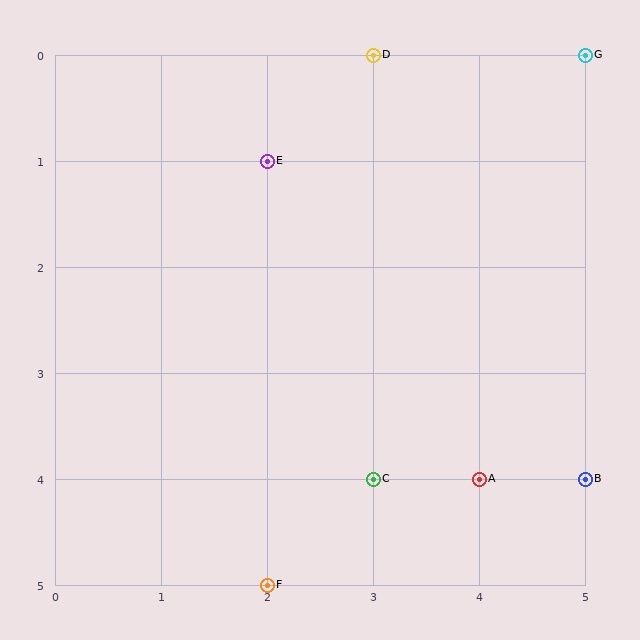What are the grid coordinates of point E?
Point E is at grid coordinates (2, 1).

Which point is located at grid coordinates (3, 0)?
Point D is at (3, 0).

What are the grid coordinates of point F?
Point F is at grid coordinates (2, 5).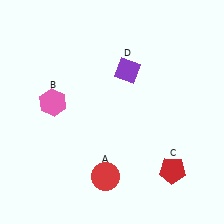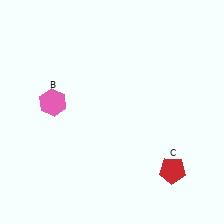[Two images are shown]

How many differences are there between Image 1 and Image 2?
There are 2 differences between the two images.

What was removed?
The purple diamond (D), the red circle (A) were removed in Image 2.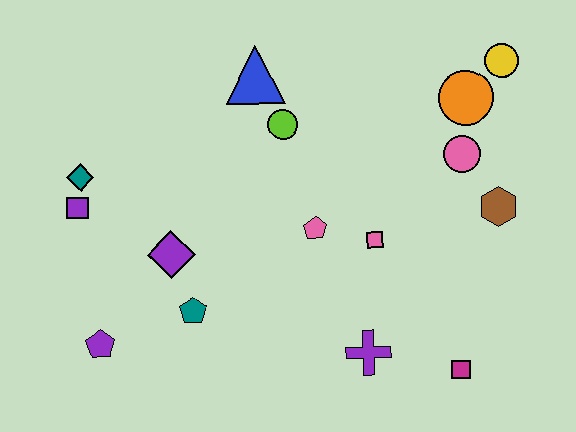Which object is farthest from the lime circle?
The magenta square is farthest from the lime circle.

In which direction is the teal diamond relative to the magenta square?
The teal diamond is to the left of the magenta square.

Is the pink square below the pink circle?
Yes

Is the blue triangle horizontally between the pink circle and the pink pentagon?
No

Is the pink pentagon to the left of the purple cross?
Yes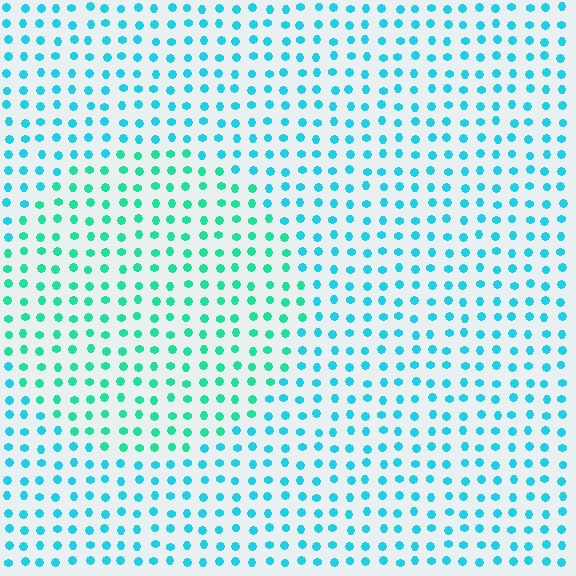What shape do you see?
I see a circle.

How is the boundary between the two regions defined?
The boundary is defined purely by a slight shift in hue (about 29 degrees). Spacing, size, and orientation are identical on both sides.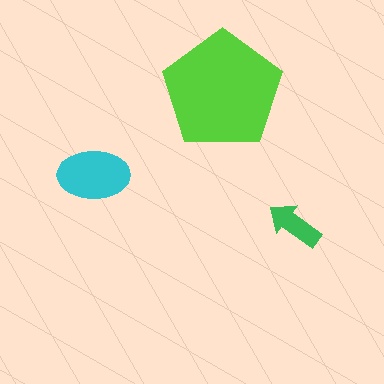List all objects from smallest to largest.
The green arrow, the cyan ellipse, the lime pentagon.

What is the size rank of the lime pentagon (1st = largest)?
1st.